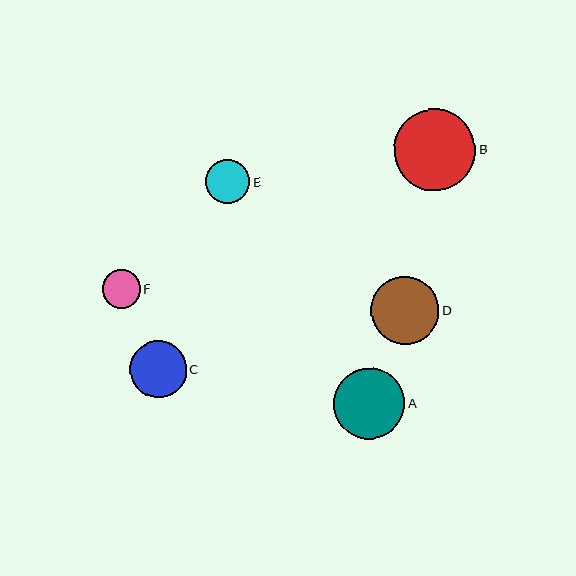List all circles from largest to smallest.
From largest to smallest: B, A, D, C, E, F.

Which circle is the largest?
Circle B is the largest with a size of approximately 82 pixels.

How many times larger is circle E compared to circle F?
Circle E is approximately 1.1 times the size of circle F.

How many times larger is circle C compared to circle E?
Circle C is approximately 1.3 times the size of circle E.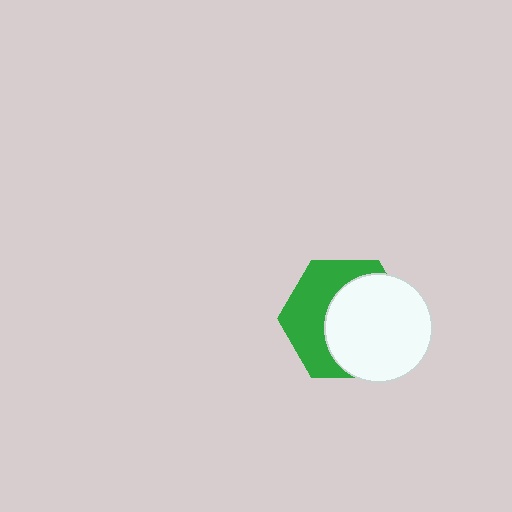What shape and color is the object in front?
The object in front is a white circle.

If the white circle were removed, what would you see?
You would see the complete green hexagon.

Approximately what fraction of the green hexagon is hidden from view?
Roughly 55% of the green hexagon is hidden behind the white circle.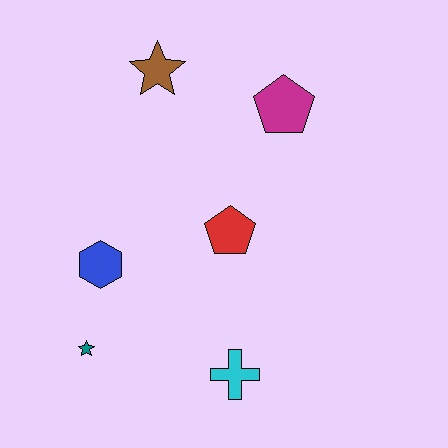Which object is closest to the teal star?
The blue hexagon is closest to the teal star.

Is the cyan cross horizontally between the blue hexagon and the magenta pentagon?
Yes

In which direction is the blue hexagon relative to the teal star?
The blue hexagon is above the teal star.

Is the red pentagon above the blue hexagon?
Yes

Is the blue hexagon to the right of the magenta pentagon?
No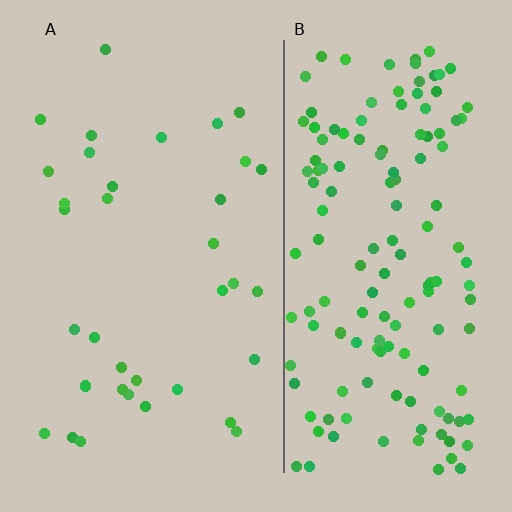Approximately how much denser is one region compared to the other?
Approximately 4.2× — region B over region A.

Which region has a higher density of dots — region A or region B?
B (the right).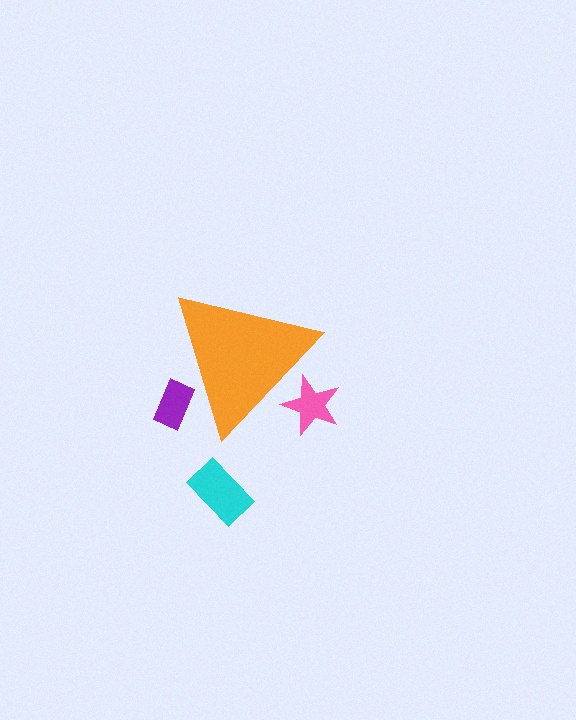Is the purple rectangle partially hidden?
Yes, the purple rectangle is partially hidden behind the orange triangle.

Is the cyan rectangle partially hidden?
No, the cyan rectangle is fully visible.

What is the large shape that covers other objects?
An orange triangle.